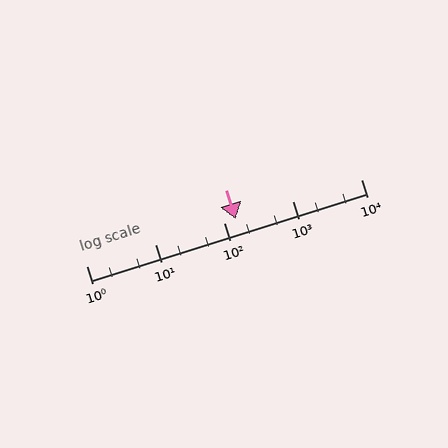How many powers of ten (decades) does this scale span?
The scale spans 4 decades, from 1 to 10000.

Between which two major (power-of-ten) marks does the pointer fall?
The pointer is between 100 and 1000.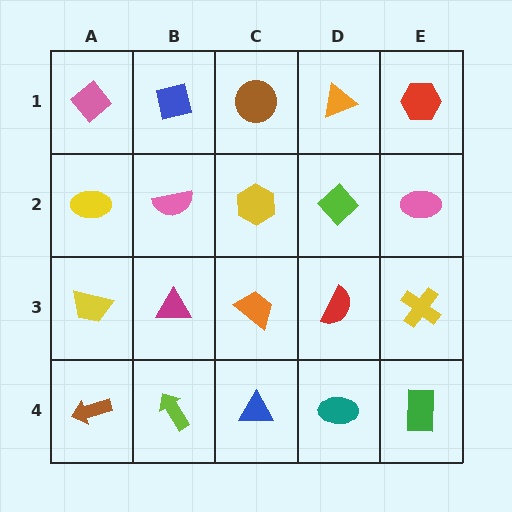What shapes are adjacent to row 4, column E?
A yellow cross (row 3, column E), a teal ellipse (row 4, column D).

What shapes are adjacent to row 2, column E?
A red hexagon (row 1, column E), a yellow cross (row 3, column E), a lime diamond (row 2, column D).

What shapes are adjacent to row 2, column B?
A blue square (row 1, column B), a magenta triangle (row 3, column B), a yellow ellipse (row 2, column A), a yellow hexagon (row 2, column C).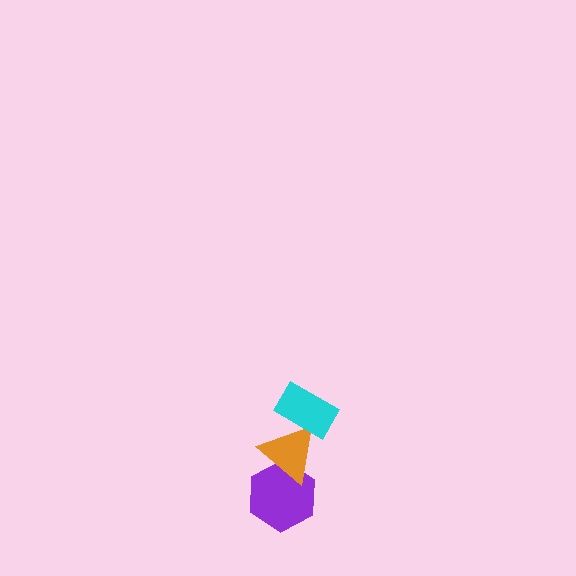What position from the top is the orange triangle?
The orange triangle is 2nd from the top.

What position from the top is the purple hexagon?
The purple hexagon is 3rd from the top.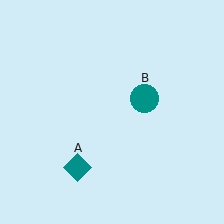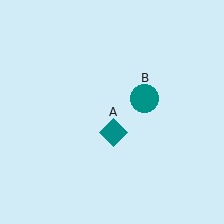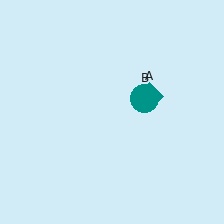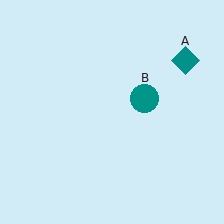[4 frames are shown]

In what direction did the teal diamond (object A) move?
The teal diamond (object A) moved up and to the right.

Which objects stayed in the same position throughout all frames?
Teal circle (object B) remained stationary.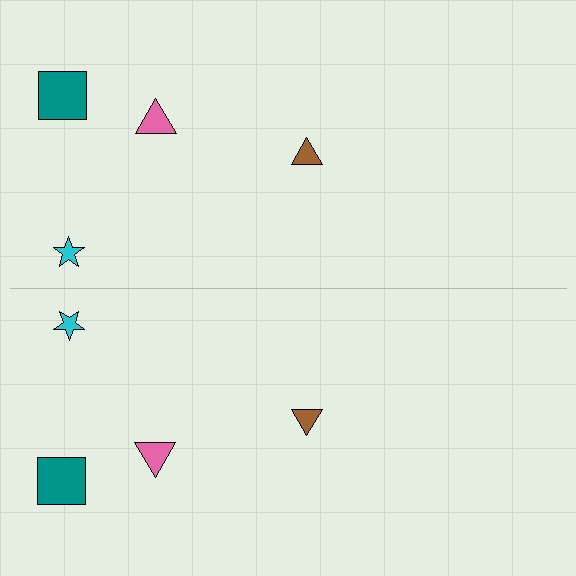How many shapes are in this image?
There are 8 shapes in this image.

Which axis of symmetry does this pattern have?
The pattern has a horizontal axis of symmetry running through the center of the image.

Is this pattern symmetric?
Yes, this pattern has bilateral (reflection) symmetry.